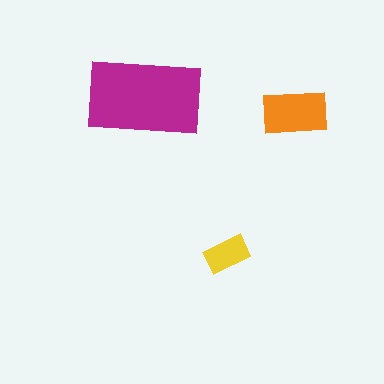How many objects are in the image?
There are 3 objects in the image.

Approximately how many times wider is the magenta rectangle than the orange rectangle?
About 1.5 times wider.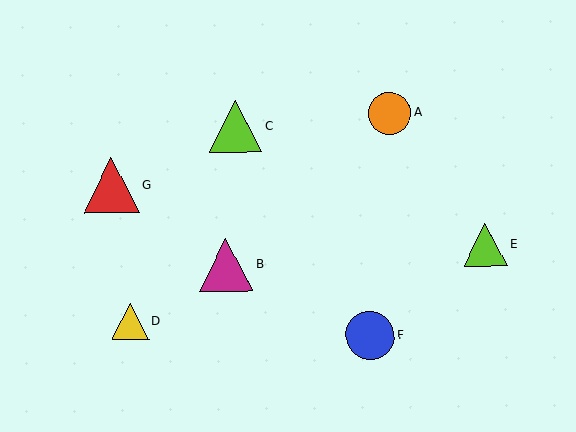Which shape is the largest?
The red triangle (labeled G) is the largest.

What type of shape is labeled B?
Shape B is a magenta triangle.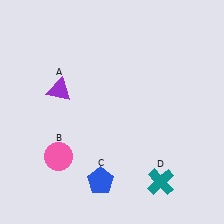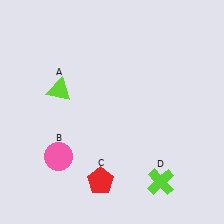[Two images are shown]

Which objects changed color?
A changed from purple to lime. C changed from blue to red. D changed from teal to lime.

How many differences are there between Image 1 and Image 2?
There are 3 differences between the two images.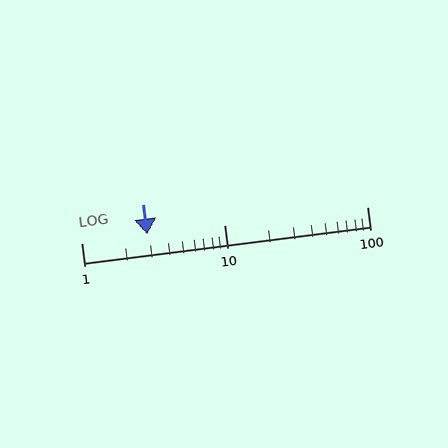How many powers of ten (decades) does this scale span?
The scale spans 2 decades, from 1 to 100.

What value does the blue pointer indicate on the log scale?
The pointer indicates approximately 2.9.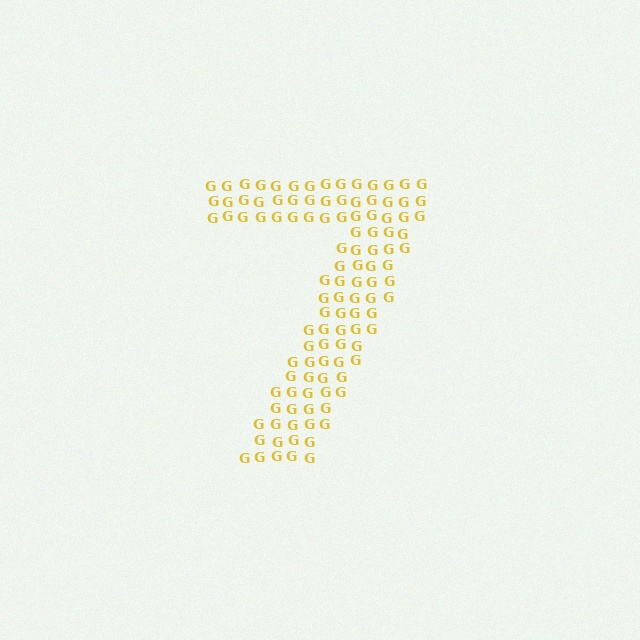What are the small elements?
The small elements are letter G's.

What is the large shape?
The large shape is the digit 7.